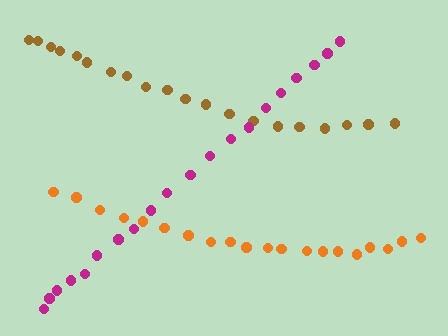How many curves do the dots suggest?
There are 3 distinct paths.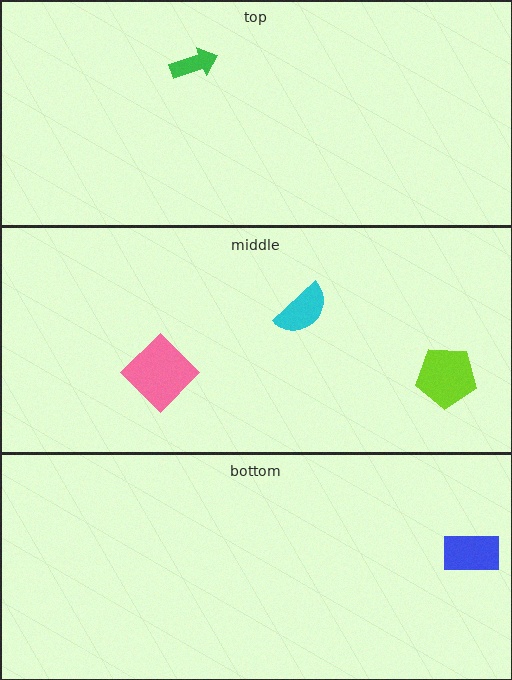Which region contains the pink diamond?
The middle region.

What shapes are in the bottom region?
The blue rectangle.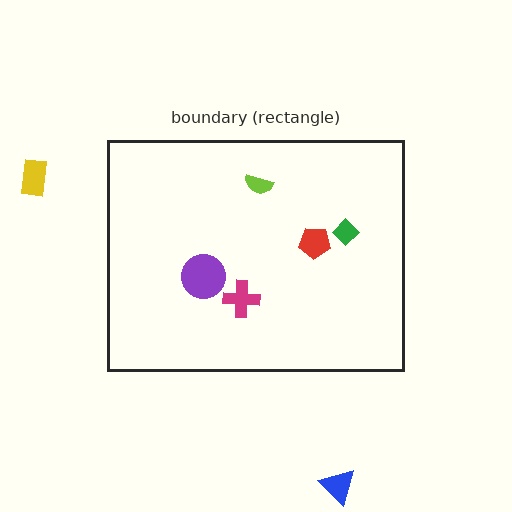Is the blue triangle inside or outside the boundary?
Outside.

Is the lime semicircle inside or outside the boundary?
Inside.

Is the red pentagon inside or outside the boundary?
Inside.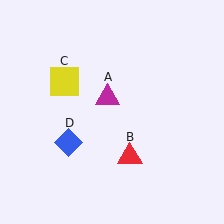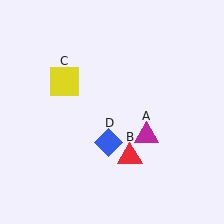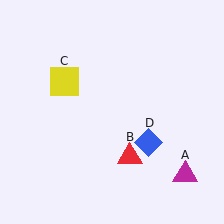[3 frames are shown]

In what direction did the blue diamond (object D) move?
The blue diamond (object D) moved right.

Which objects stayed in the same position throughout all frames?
Red triangle (object B) and yellow square (object C) remained stationary.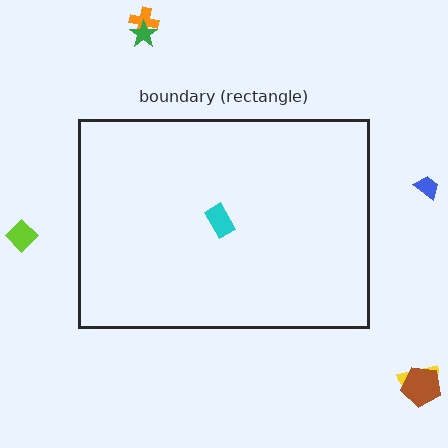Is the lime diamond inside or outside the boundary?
Outside.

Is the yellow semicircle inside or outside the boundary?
Outside.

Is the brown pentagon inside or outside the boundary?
Outside.